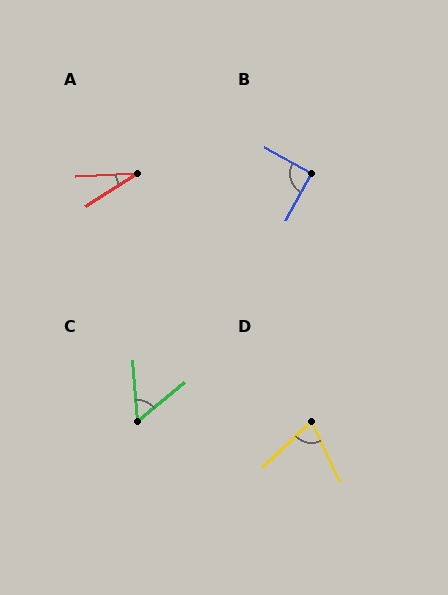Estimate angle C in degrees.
Approximately 56 degrees.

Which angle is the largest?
B, at approximately 91 degrees.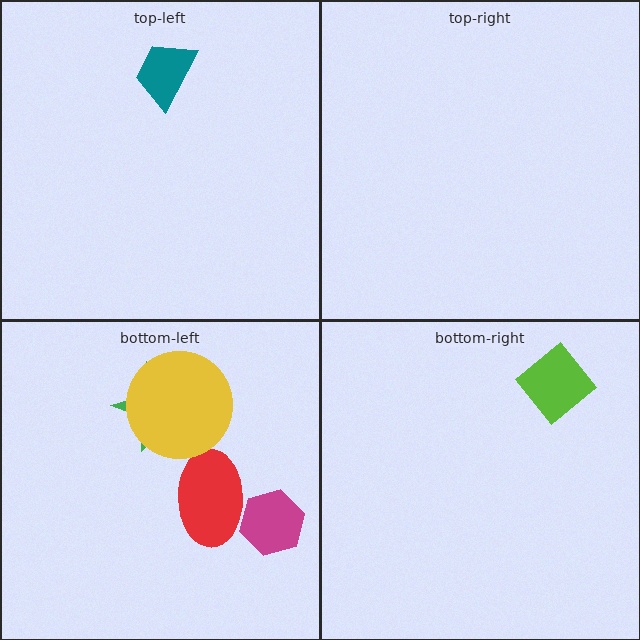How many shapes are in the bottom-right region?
1.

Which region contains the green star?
The bottom-left region.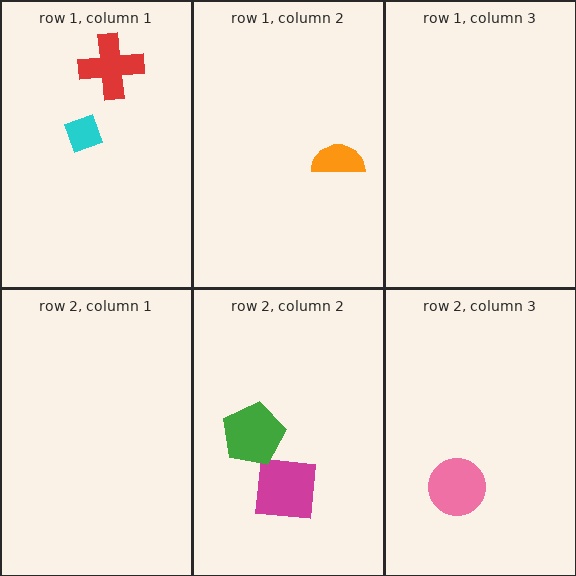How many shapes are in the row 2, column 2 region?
2.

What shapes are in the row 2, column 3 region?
The pink circle.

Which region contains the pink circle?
The row 2, column 3 region.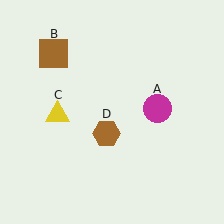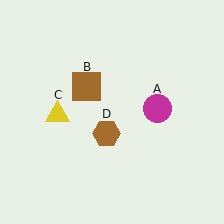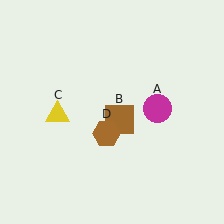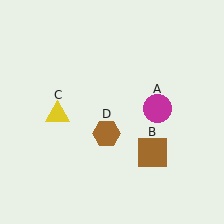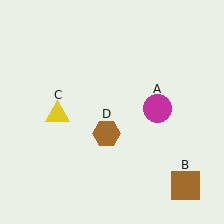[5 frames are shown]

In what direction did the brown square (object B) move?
The brown square (object B) moved down and to the right.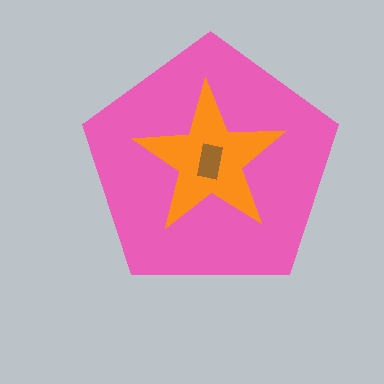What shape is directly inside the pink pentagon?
The orange star.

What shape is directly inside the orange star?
The brown rectangle.